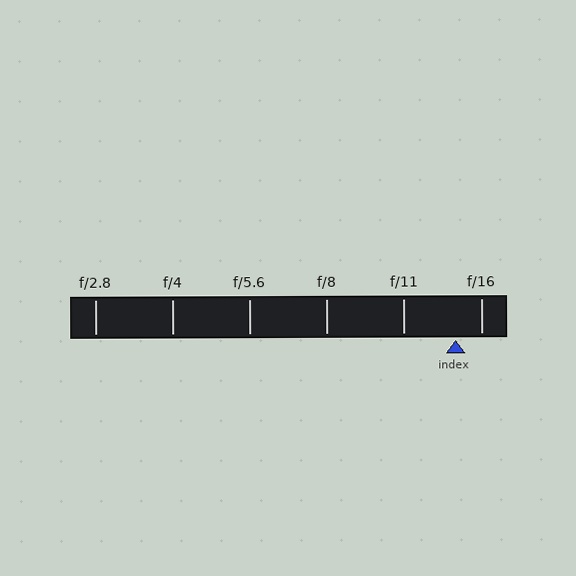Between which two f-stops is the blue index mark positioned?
The index mark is between f/11 and f/16.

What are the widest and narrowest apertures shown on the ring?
The widest aperture shown is f/2.8 and the narrowest is f/16.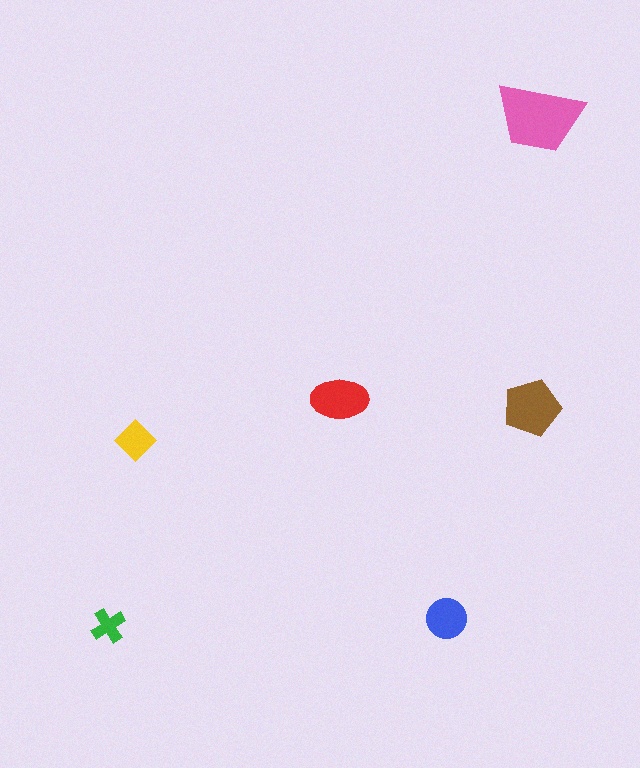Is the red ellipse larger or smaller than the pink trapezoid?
Smaller.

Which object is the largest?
The pink trapezoid.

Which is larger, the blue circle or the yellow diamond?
The blue circle.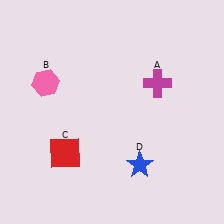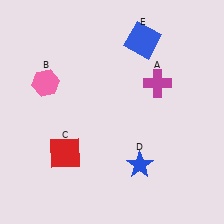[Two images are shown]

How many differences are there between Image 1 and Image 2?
There is 1 difference between the two images.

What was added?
A blue square (E) was added in Image 2.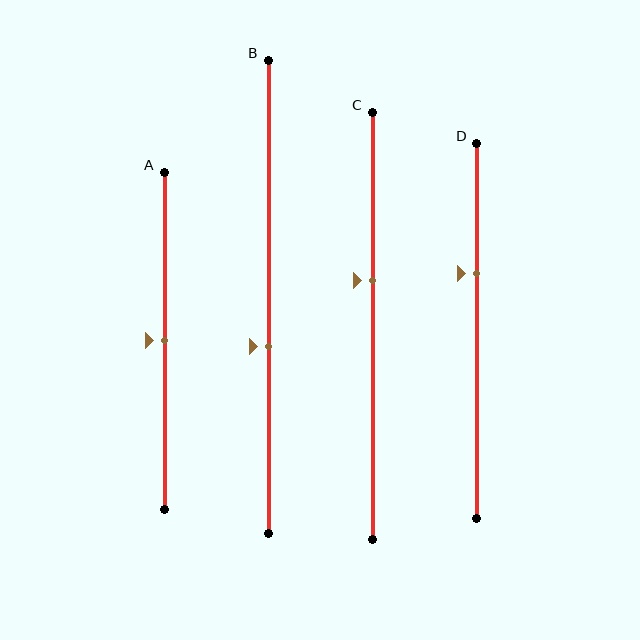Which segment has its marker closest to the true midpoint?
Segment A has its marker closest to the true midpoint.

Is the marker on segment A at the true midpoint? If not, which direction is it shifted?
Yes, the marker on segment A is at the true midpoint.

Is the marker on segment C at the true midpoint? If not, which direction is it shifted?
No, the marker on segment C is shifted upward by about 11% of the segment length.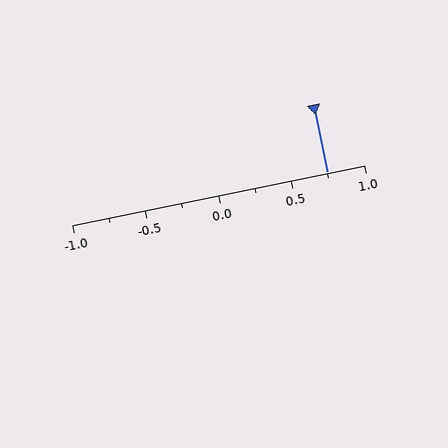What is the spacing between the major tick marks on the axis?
The major ticks are spaced 0.5 apart.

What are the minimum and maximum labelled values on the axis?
The axis runs from -1.0 to 1.0.